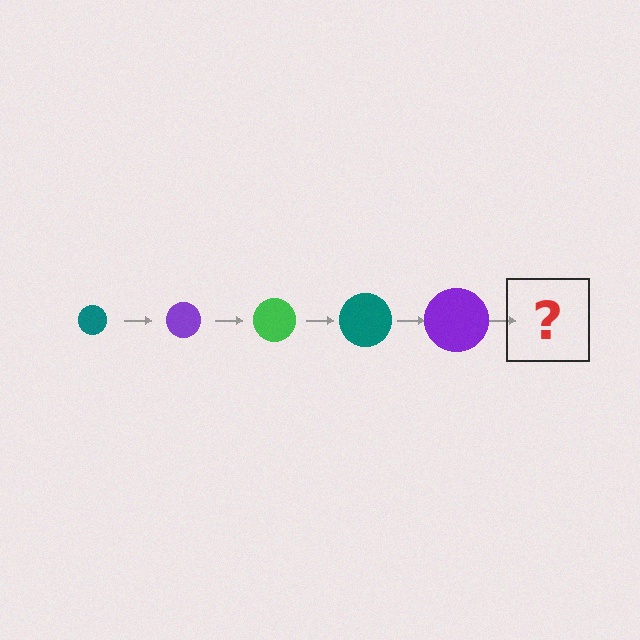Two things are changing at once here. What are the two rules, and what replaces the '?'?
The two rules are that the circle grows larger each step and the color cycles through teal, purple, and green. The '?' should be a green circle, larger than the previous one.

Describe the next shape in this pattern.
It should be a green circle, larger than the previous one.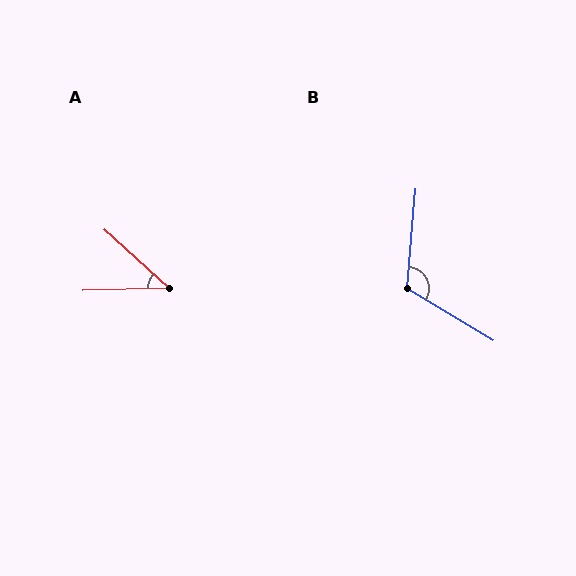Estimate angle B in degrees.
Approximately 117 degrees.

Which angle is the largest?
B, at approximately 117 degrees.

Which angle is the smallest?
A, at approximately 44 degrees.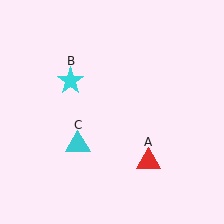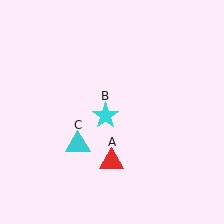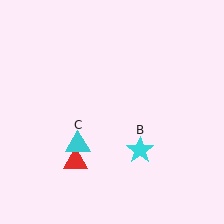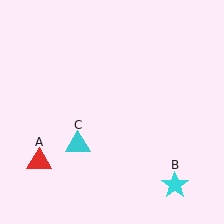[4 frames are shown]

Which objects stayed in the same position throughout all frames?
Cyan triangle (object C) remained stationary.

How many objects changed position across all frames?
2 objects changed position: red triangle (object A), cyan star (object B).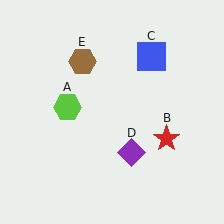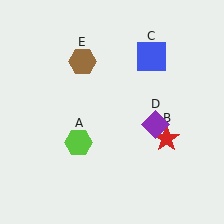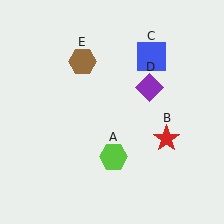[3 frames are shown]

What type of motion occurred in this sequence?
The lime hexagon (object A), purple diamond (object D) rotated counterclockwise around the center of the scene.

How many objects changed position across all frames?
2 objects changed position: lime hexagon (object A), purple diamond (object D).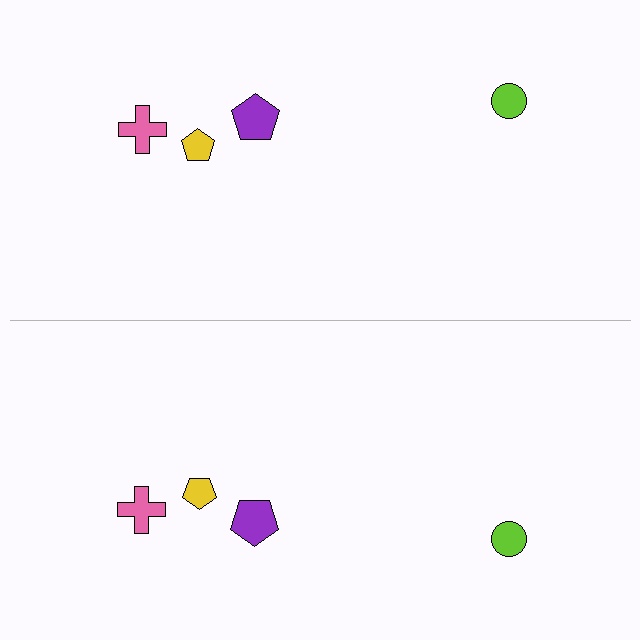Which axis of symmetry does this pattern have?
The pattern has a horizontal axis of symmetry running through the center of the image.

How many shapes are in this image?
There are 8 shapes in this image.